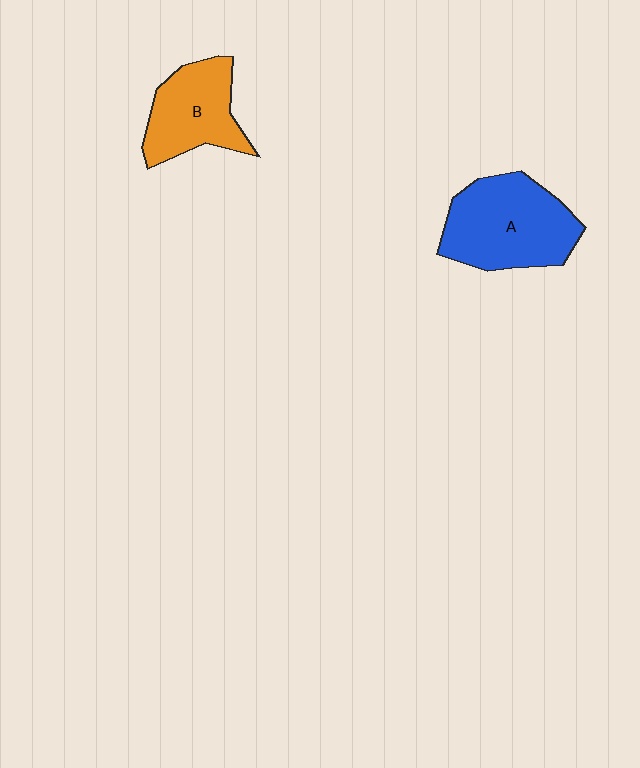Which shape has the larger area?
Shape A (blue).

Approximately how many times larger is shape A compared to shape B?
Approximately 1.4 times.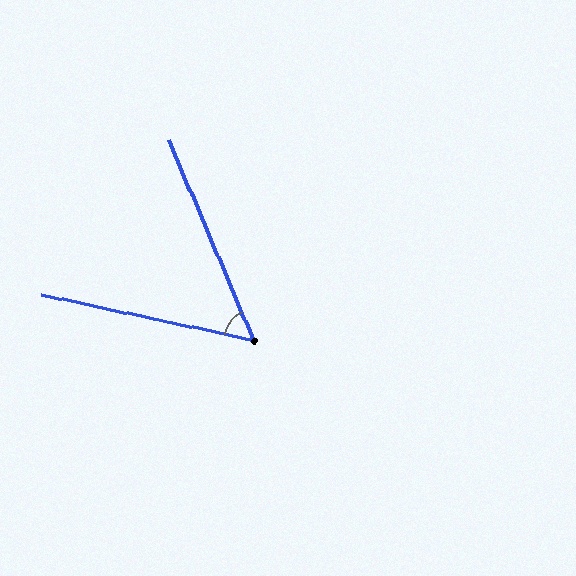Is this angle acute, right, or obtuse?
It is acute.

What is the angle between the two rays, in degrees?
Approximately 55 degrees.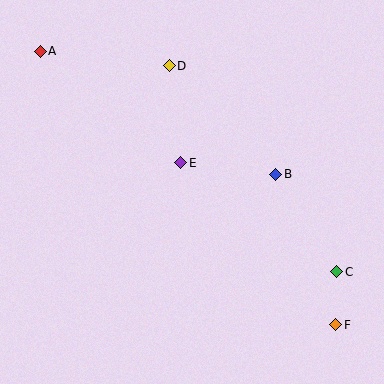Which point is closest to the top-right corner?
Point B is closest to the top-right corner.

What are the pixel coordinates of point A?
Point A is at (40, 51).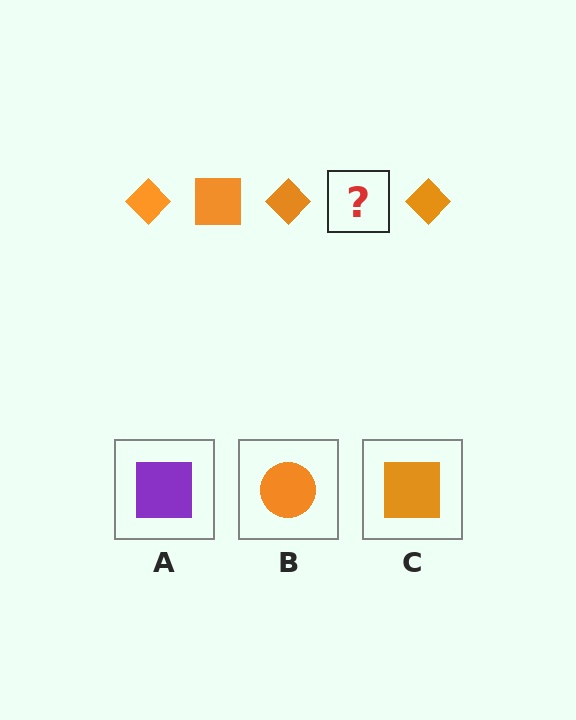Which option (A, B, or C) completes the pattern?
C.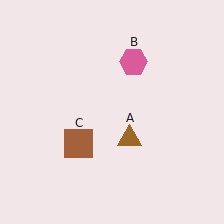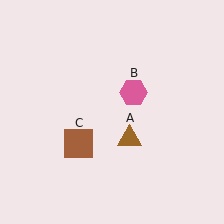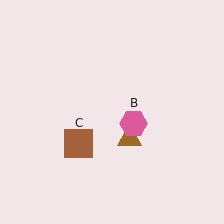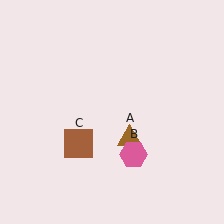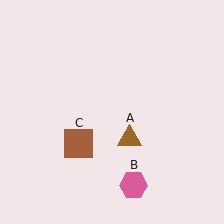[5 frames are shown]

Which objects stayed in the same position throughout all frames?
Brown triangle (object A) and brown square (object C) remained stationary.